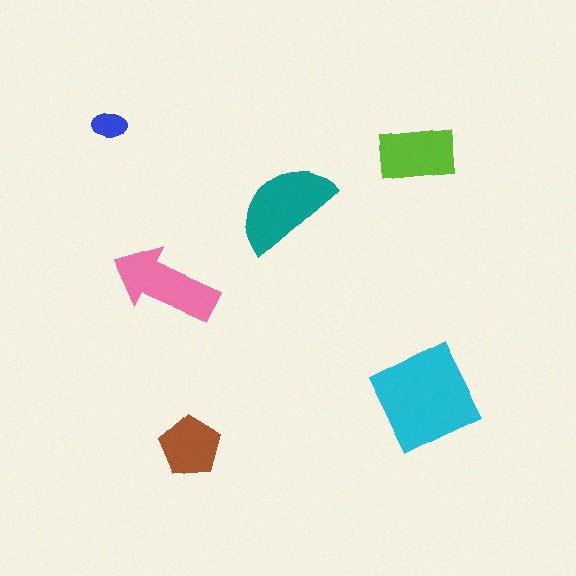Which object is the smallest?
The blue ellipse.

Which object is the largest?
The cyan diamond.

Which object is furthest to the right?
The cyan diamond is rightmost.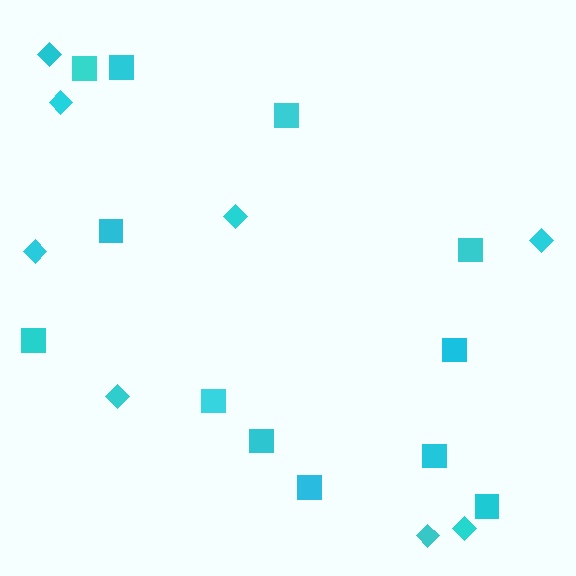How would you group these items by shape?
There are 2 groups: one group of diamonds (8) and one group of squares (12).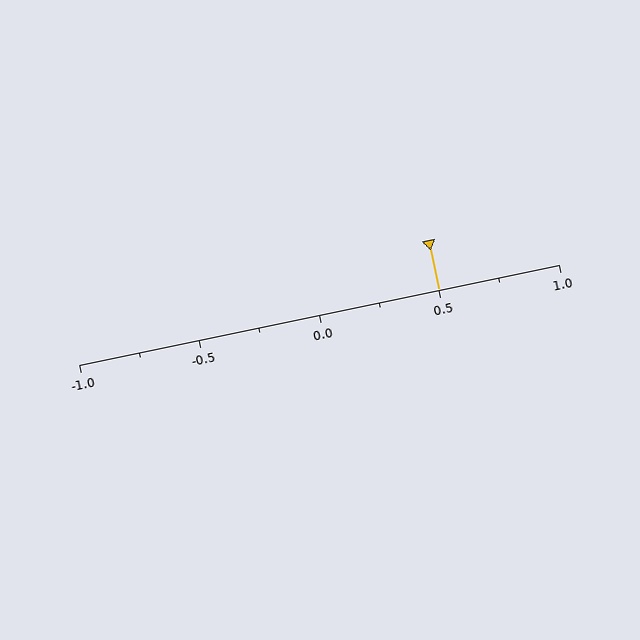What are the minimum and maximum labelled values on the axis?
The axis runs from -1.0 to 1.0.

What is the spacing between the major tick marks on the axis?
The major ticks are spaced 0.5 apart.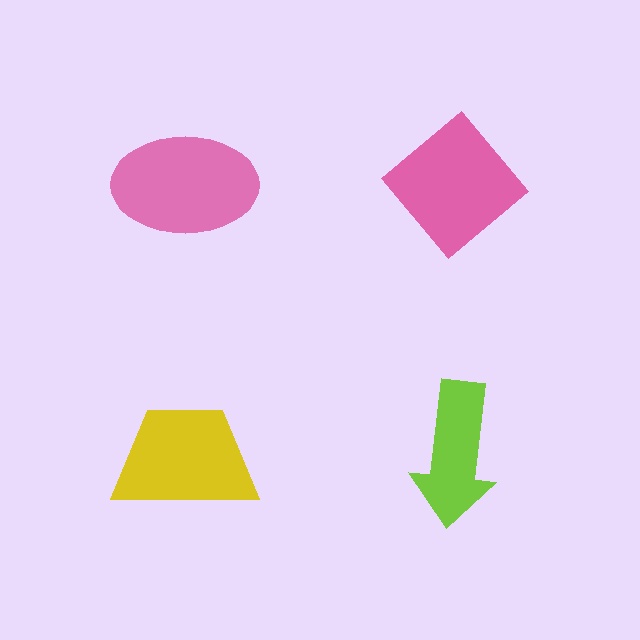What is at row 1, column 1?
A pink ellipse.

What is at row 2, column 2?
A lime arrow.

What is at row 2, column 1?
A yellow trapezoid.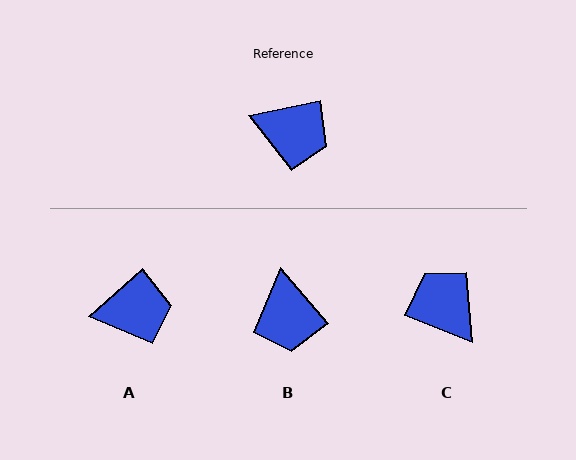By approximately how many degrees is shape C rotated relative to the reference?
Approximately 147 degrees counter-clockwise.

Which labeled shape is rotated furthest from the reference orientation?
C, about 147 degrees away.